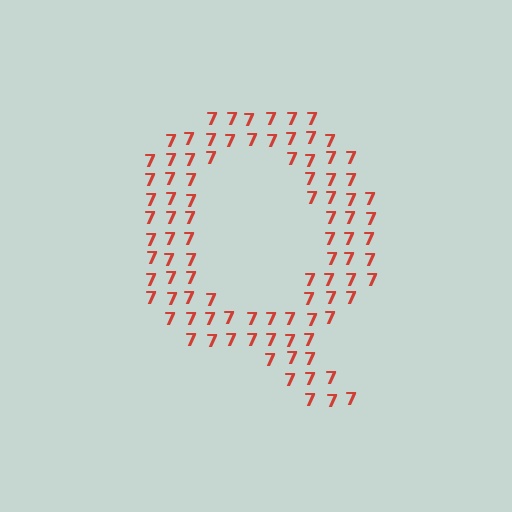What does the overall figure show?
The overall figure shows the letter Q.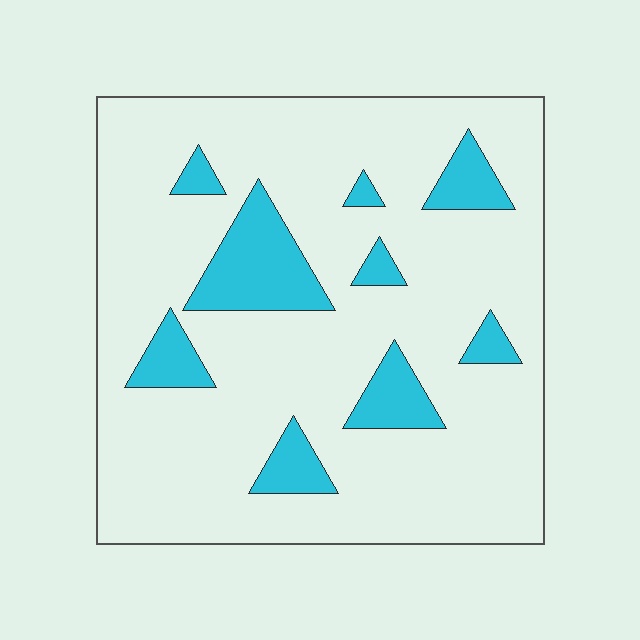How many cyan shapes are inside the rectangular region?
9.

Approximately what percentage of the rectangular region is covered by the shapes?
Approximately 15%.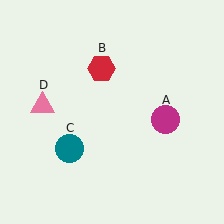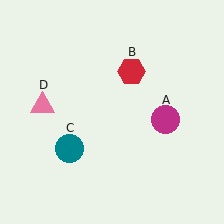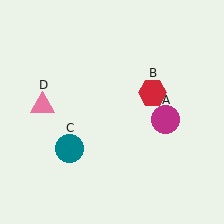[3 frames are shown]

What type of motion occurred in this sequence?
The red hexagon (object B) rotated clockwise around the center of the scene.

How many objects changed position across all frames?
1 object changed position: red hexagon (object B).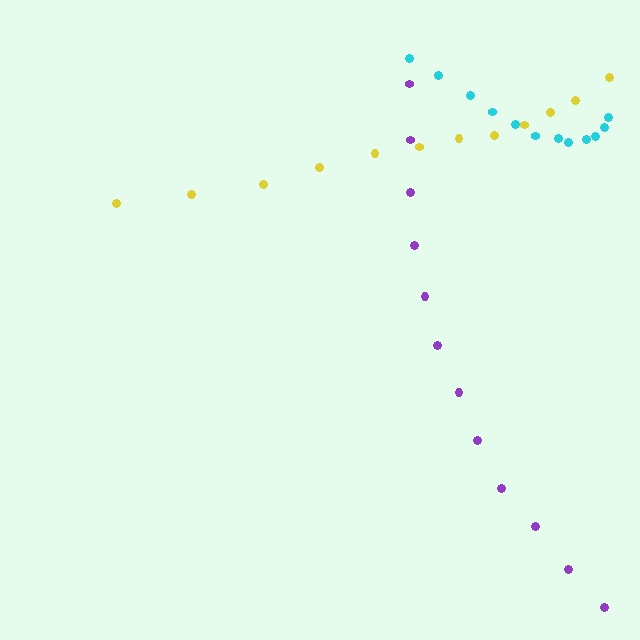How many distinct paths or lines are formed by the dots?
There are 3 distinct paths.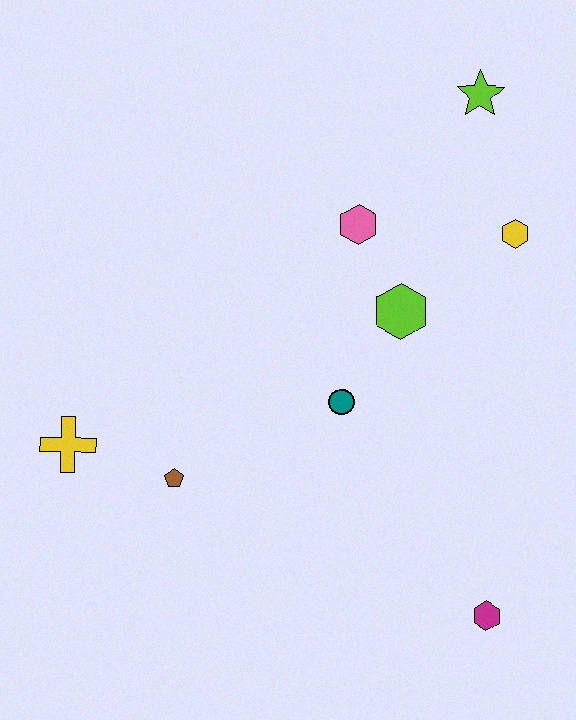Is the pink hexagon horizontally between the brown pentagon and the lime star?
Yes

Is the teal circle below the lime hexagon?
Yes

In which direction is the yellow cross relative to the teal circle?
The yellow cross is to the left of the teal circle.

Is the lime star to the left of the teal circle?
No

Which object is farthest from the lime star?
The yellow cross is farthest from the lime star.